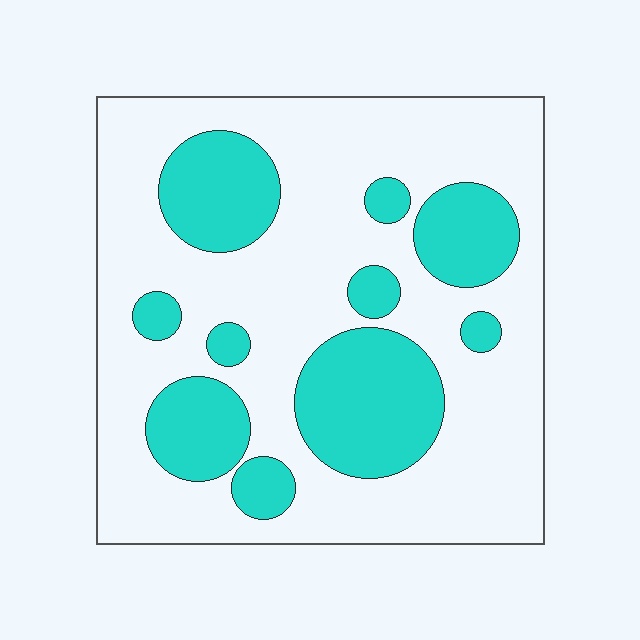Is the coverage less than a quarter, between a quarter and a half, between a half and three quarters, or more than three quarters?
Between a quarter and a half.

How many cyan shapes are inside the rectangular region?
10.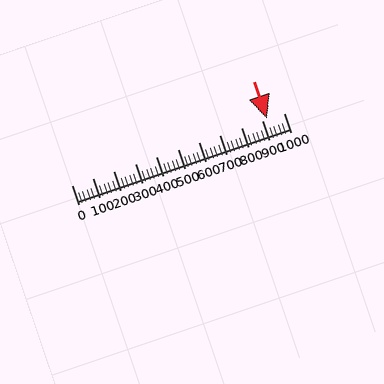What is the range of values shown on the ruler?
The ruler shows values from 0 to 1000.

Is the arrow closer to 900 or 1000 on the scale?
The arrow is closer to 900.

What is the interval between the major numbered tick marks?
The major tick marks are spaced 100 units apart.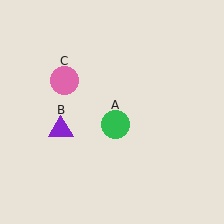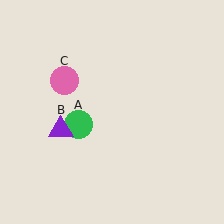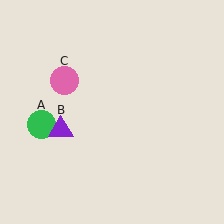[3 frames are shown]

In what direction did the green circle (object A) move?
The green circle (object A) moved left.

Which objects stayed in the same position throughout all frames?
Purple triangle (object B) and pink circle (object C) remained stationary.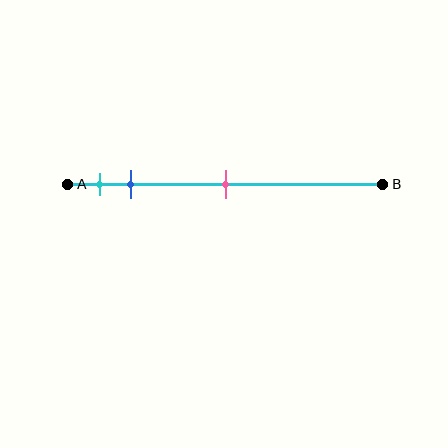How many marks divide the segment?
There are 3 marks dividing the segment.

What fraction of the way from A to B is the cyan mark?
The cyan mark is approximately 10% (0.1) of the way from A to B.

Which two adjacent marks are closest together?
The cyan and blue marks are the closest adjacent pair.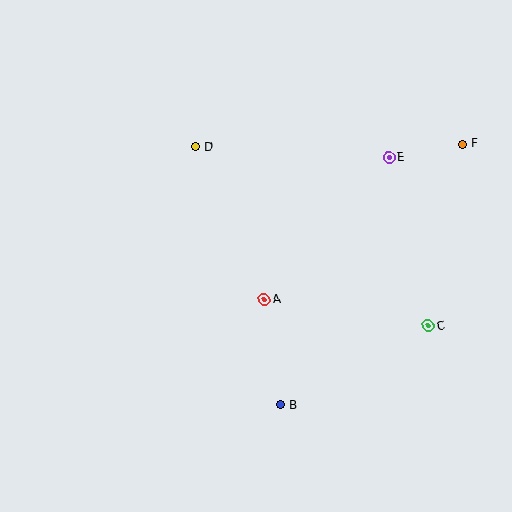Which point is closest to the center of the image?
Point A at (264, 299) is closest to the center.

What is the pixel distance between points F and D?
The distance between F and D is 267 pixels.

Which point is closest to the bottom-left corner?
Point B is closest to the bottom-left corner.